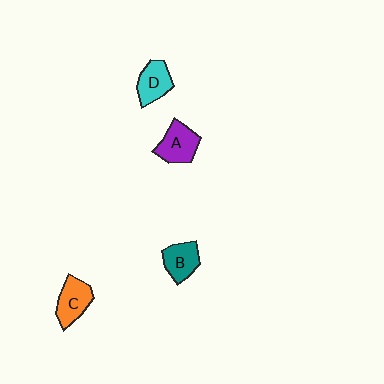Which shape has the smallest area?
Shape B (teal).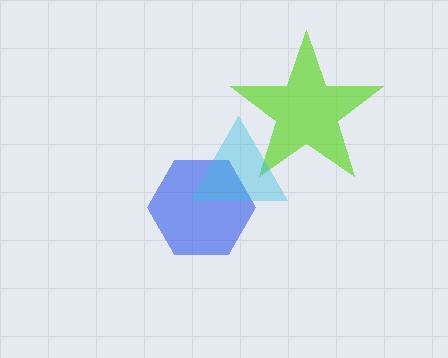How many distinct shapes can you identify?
There are 3 distinct shapes: a lime star, a blue hexagon, a cyan triangle.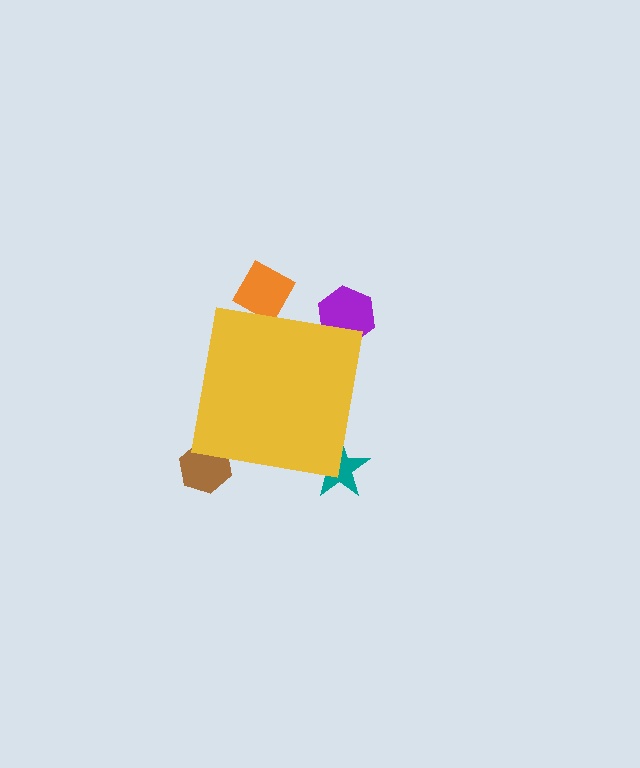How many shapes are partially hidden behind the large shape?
4 shapes are partially hidden.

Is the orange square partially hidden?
Yes, the orange square is partially hidden behind the yellow square.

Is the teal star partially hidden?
Yes, the teal star is partially hidden behind the yellow square.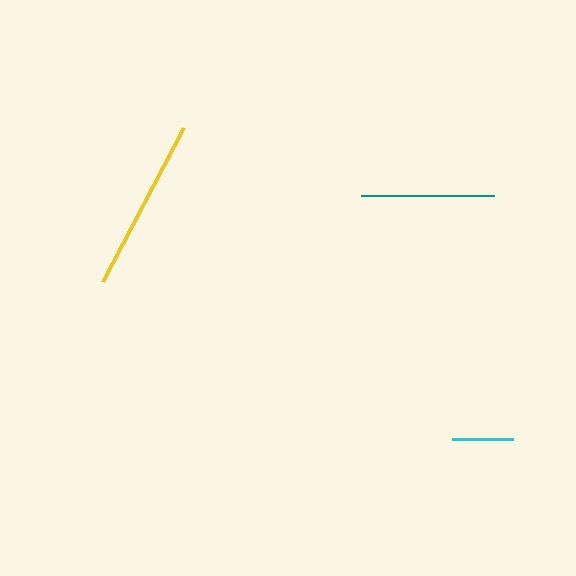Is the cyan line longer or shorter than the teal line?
The teal line is longer than the cyan line.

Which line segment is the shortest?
The cyan line is the shortest at approximately 62 pixels.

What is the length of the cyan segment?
The cyan segment is approximately 62 pixels long.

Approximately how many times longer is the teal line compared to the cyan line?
The teal line is approximately 2.2 times the length of the cyan line.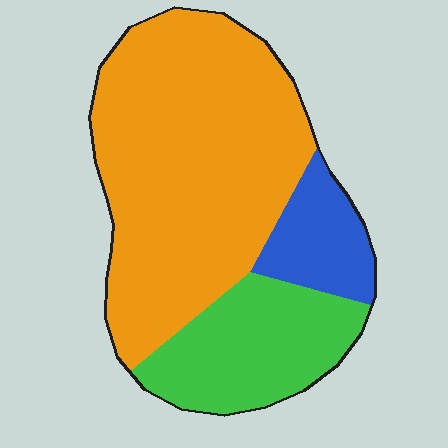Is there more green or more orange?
Orange.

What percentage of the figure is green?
Green takes up about one quarter (1/4) of the figure.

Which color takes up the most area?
Orange, at roughly 65%.